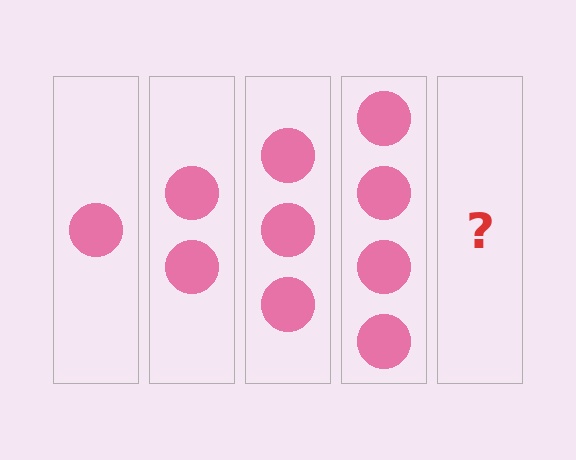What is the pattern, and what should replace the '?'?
The pattern is that each step adds one more circle. The '?' should be 5 circles.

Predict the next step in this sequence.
The next step is 5 circles.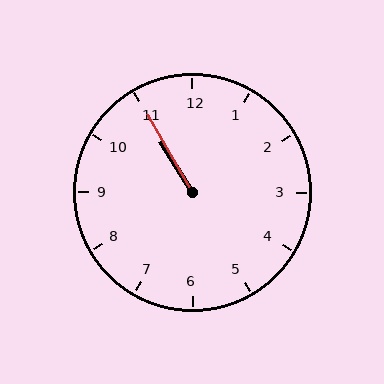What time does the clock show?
10:55.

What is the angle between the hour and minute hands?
Approximately 2 degrees.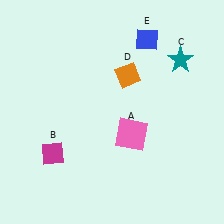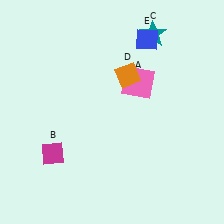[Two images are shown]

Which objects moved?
The objects that moved are: the pink square (A), the teal star (C).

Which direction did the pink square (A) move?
The pink square (A) moved up.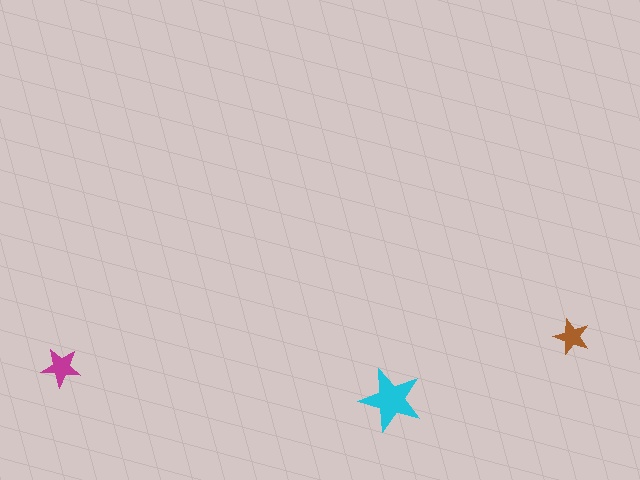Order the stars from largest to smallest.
the cyan one, the magenta one, the brown one.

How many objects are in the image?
There are 3 objects in the image.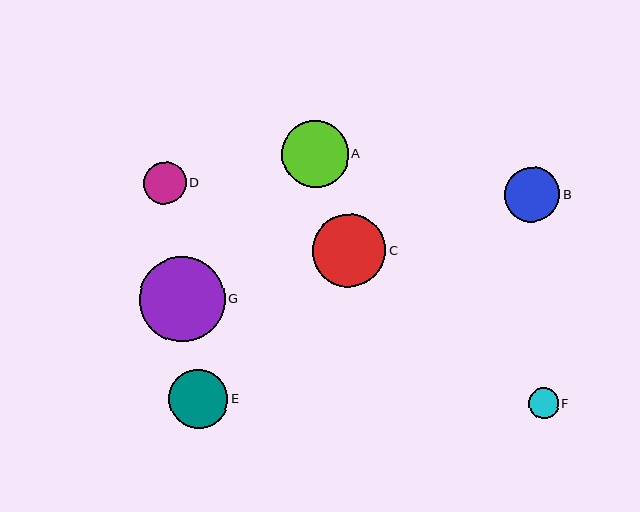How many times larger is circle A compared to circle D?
Circle A is approximately 1.6 times the size of circle D.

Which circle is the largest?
Circle G is the largest with a size of approximately 85 pixels.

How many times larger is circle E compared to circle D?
Circle E is approximately 1.4 times the size of circle D.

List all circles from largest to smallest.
From largest to smallest: G, C, A, E, B, D, F.